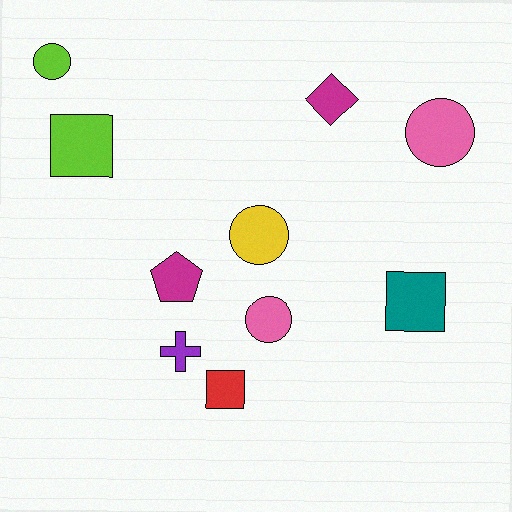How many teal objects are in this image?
There is 1 teal object.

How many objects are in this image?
There are 10 objects.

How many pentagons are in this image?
There is 1 pentagon.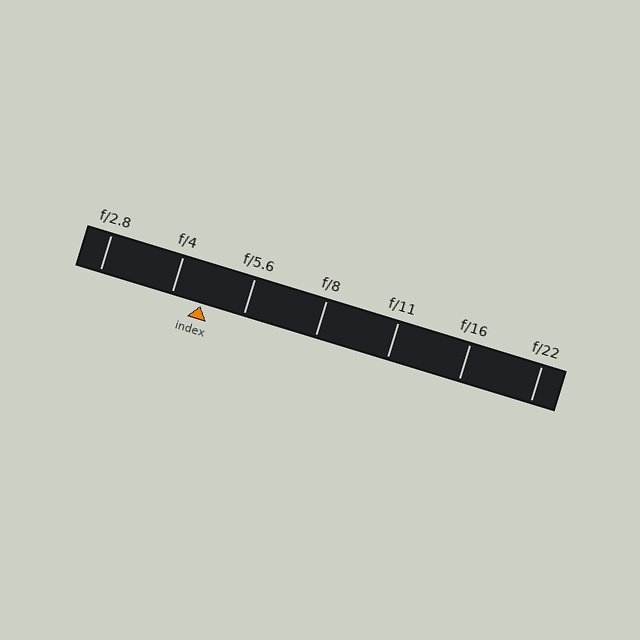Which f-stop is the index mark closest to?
The index mark is closest to f/4.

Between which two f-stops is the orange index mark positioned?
The index mark is between f/4 and f/5.6.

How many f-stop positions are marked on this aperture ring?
There are 7 f-stop positions marked.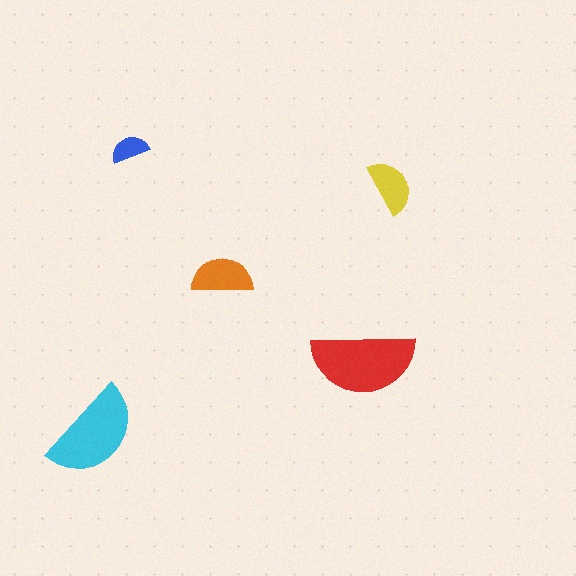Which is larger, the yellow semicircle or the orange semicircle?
The orange one.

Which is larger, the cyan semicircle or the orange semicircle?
The cyan one.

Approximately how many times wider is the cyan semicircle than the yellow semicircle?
About 2 times wider.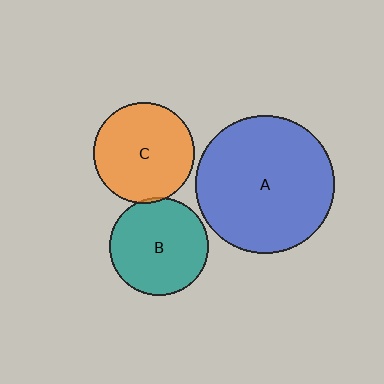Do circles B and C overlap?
Yes.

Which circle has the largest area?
Circle A (blue).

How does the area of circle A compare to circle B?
Approximately 2.0 times.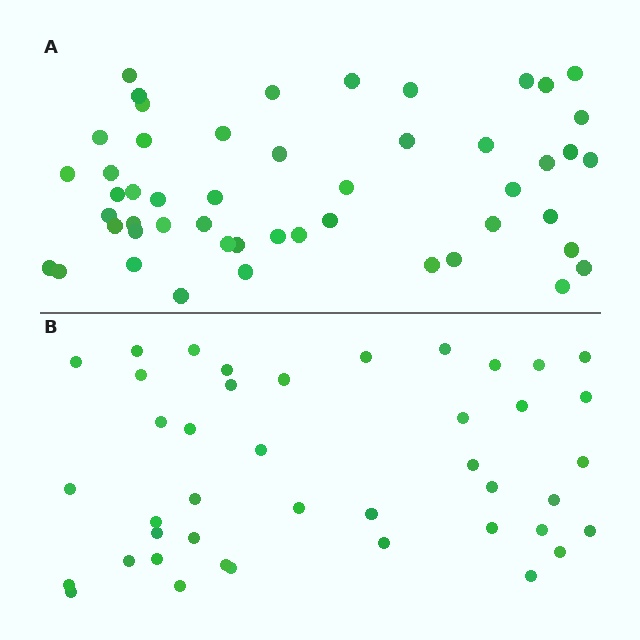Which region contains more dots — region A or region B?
Region A (the top region) has more dots.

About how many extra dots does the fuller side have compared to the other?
Region A has roughly 8 or so more dots than region B.